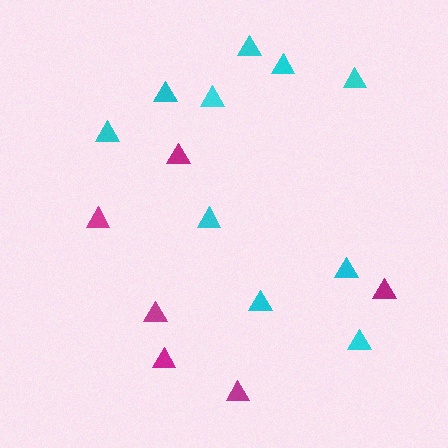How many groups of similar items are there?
There are 2 groups: one group of cyan triangles (10) and one group of magenta triangles (6).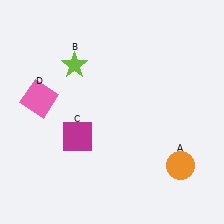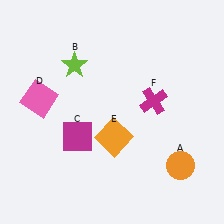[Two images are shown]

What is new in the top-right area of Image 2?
A magenta cross (F) was added in the top-right area of Image 2.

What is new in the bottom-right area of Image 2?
An orange square (E) was added in the bottom-right area of Image 2.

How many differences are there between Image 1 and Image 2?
There are 2 differences between the two images.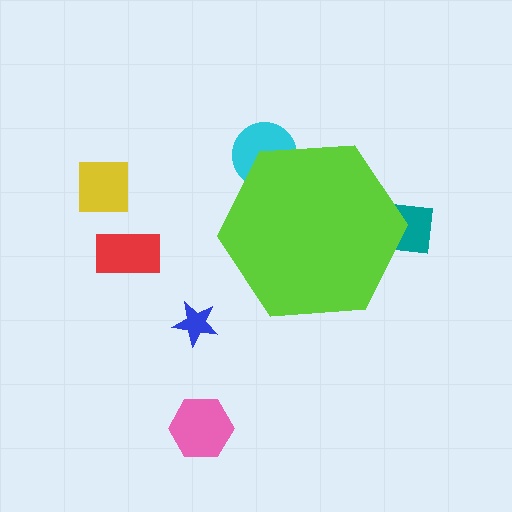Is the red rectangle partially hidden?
No, the red rectangle is fully visible.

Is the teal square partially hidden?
Yes, the teal square is partially hidden behind the lime hexagon.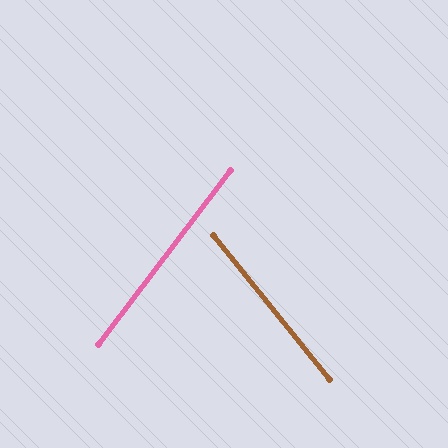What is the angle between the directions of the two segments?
Approximately 76 degrees.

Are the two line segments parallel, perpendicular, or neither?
Neither parallel nor perpendicular — they differ by about 76°.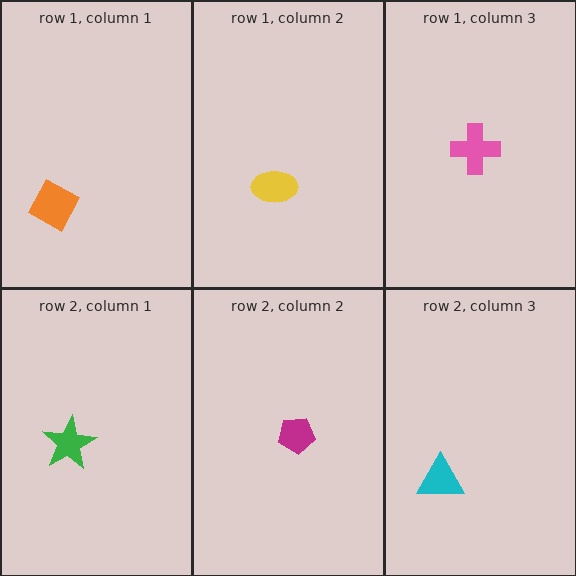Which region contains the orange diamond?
The row 1, column 1 region.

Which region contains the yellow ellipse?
The row 1, column 2 region.